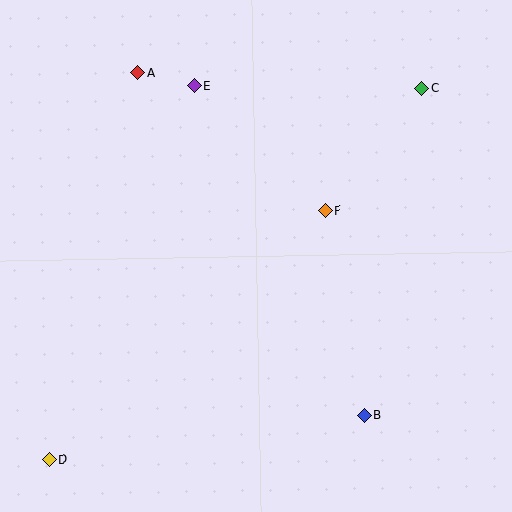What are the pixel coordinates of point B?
Point B is at (364, 415).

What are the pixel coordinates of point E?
Point E is at (194, 86).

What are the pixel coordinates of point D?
Point D is at (49, 460).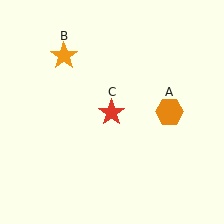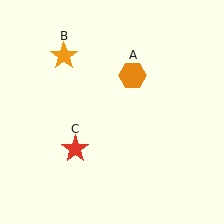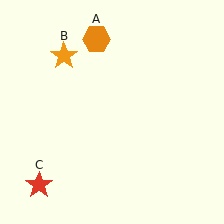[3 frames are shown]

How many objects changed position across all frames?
2 objects changed position: orange hexagon (object A), red star (object C).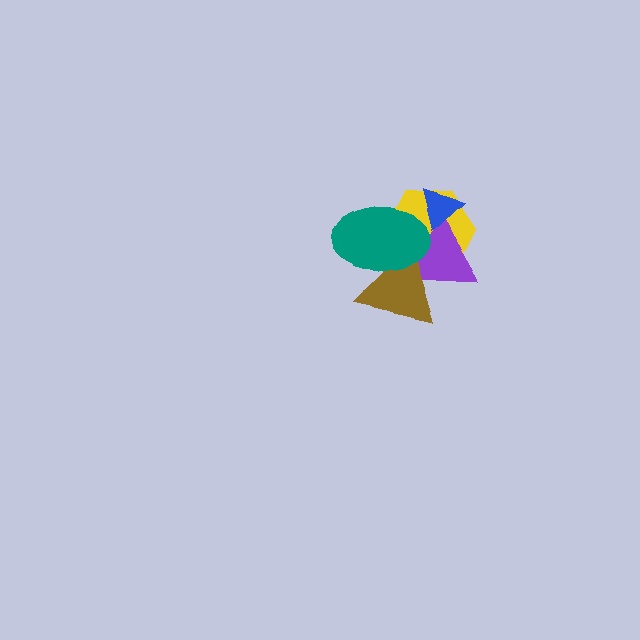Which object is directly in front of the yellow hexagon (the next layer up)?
The purple triangle is directly in front of the yellow hexagon.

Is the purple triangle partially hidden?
Yes, it is partially covered by another shape.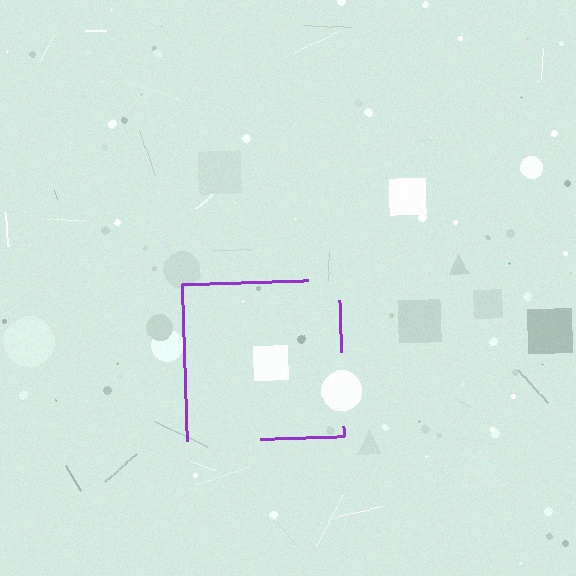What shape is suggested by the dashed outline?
The dashed outline suggests a square.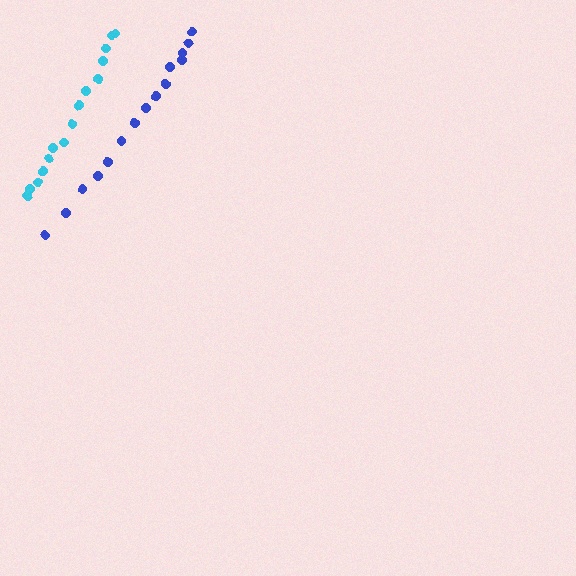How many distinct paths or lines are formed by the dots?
There are 2 distinct paths.